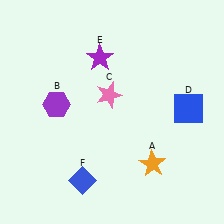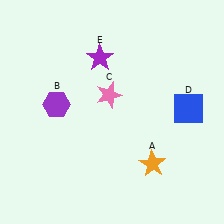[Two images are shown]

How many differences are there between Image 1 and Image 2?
There is 1 difference between the two images.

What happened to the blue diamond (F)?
The blue diamond (F) was removed in Image 2. It was in the bottom-left area of Image 1.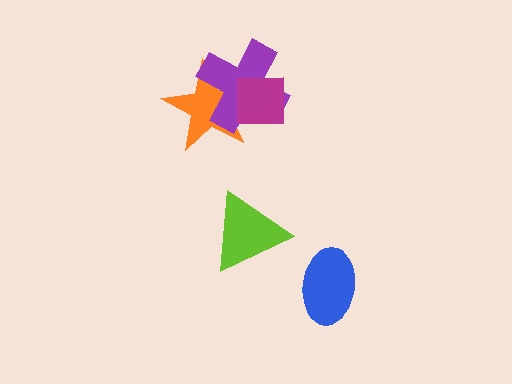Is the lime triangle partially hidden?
No, no other shape covers it.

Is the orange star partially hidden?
Yes, it is partially covered by another shape.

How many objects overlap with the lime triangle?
0 objects overlap with the lime triangle.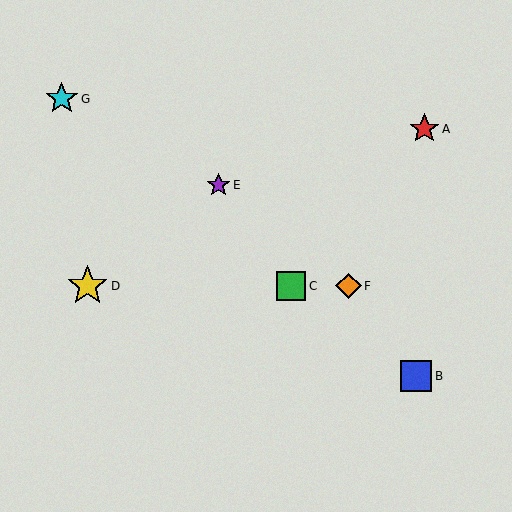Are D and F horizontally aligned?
Yes, both are at y≈286.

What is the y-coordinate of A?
Object A is at y≈129.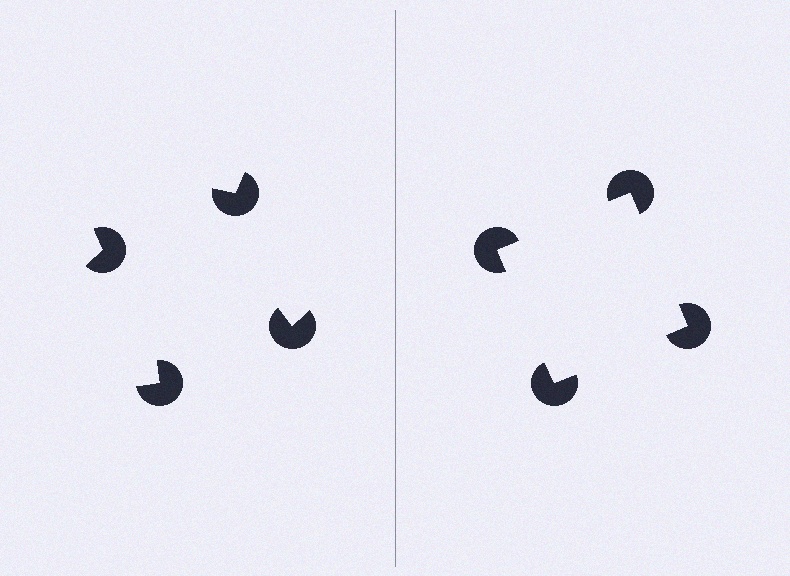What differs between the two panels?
The pac-man discs are positioned identically on both sides; only the wedge orientations differ. On the right they align to a square; on the left they are misaligned.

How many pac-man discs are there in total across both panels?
8 — 4 on each side.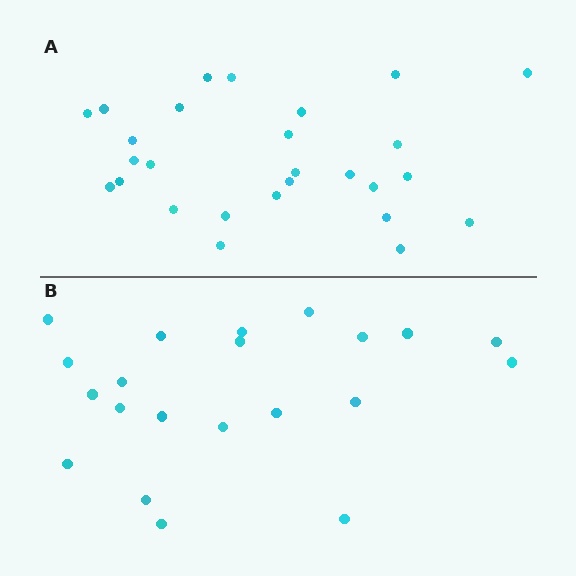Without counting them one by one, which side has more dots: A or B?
Region A (the top region) has more dots.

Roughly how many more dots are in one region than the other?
Region A has about 6 more dots than region B.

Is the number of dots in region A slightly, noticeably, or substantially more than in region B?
Region A has noticeably more, but not dramatically so. The ratio is roughly 1.3 to 1.